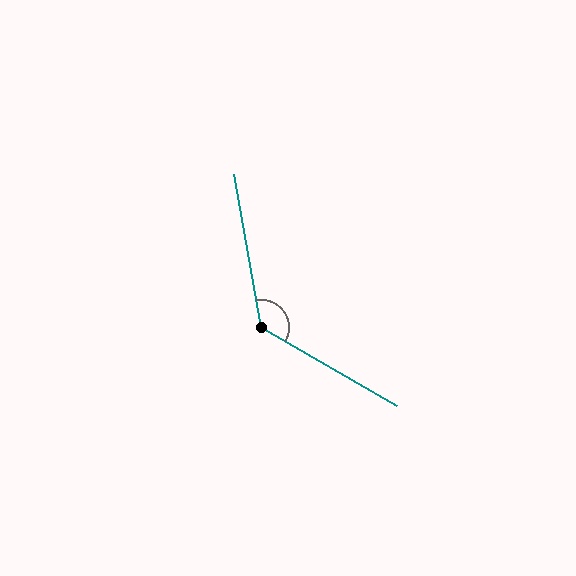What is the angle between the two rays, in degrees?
Approximately 130 degrees.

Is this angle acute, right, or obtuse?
It is obtuse.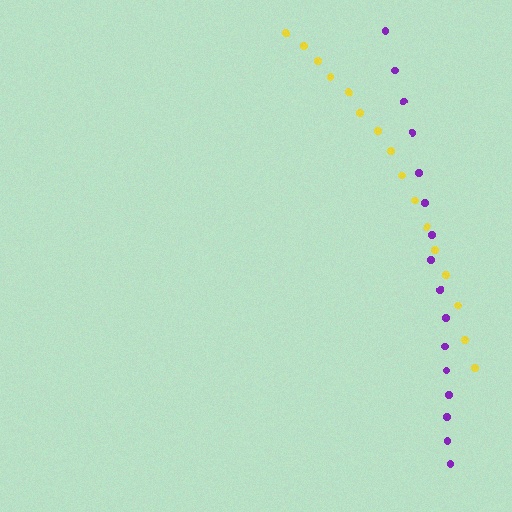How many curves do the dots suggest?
There are 2 distinct paths.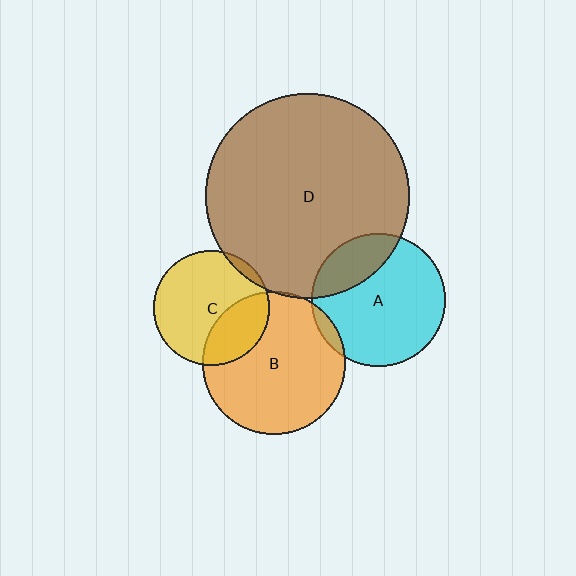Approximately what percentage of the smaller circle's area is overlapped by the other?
Approximately 5%.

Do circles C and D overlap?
Yes.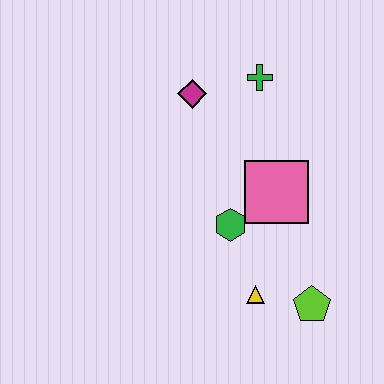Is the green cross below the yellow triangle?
No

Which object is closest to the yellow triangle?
The lime pentagon is closest to the yellow triangle.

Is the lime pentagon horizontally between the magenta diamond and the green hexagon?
No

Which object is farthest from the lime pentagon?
The magenta diamond is farthest from the lime pentagon.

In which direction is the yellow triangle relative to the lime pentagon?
The yellow triangle is to the left of the lime pentagon.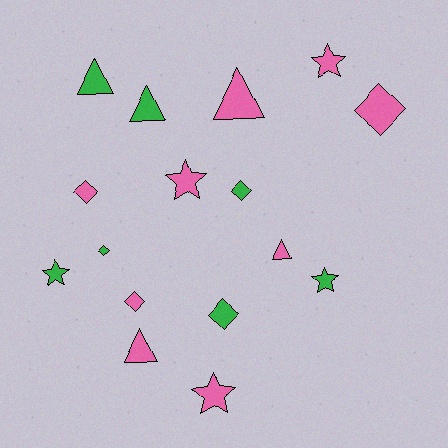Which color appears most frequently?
Pink, with 9 objects.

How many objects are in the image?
There are 16 objects.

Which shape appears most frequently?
Diamond, with 6 objects.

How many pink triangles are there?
There are 3 pink triangles.